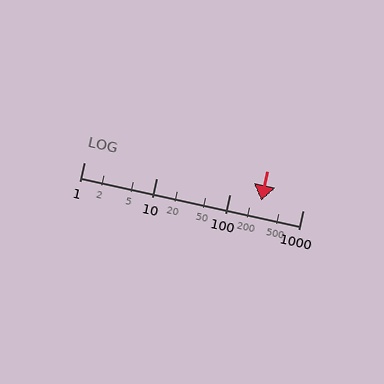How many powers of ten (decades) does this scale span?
The scale spans 3 decades, from 1 to 1000.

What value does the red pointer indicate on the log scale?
The pointer indicates approximately 270.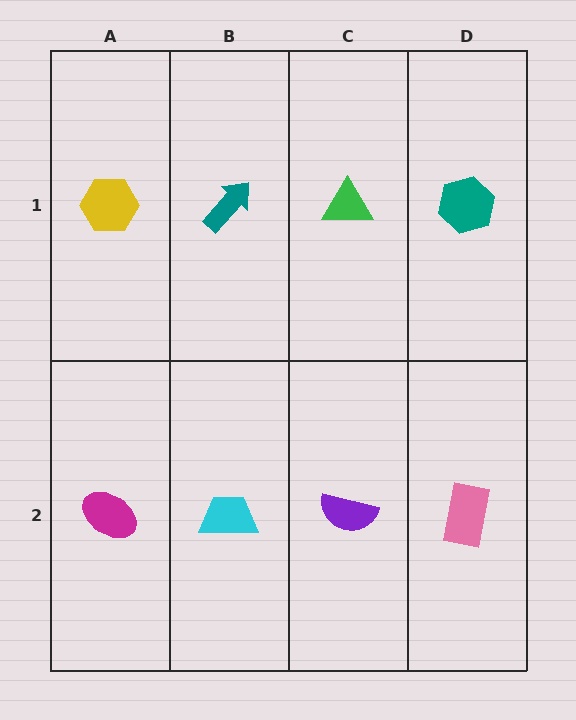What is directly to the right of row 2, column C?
A pink rectangle.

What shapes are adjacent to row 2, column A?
A yellow hexagon (row 1, column A), a cyan trapezoid (row 2, column B).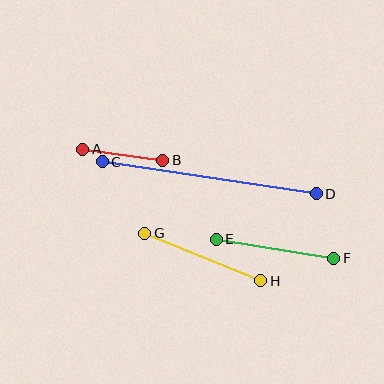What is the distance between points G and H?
The distance is approximately 126 pixels.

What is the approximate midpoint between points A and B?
The midpoint is at approximately (123, 155) pixels.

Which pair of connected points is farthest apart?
Points C and D are farthest apart.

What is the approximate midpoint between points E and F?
The midpoint is at approximately (275, 249) pixels.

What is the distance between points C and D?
The distance is approximately 216 pixels.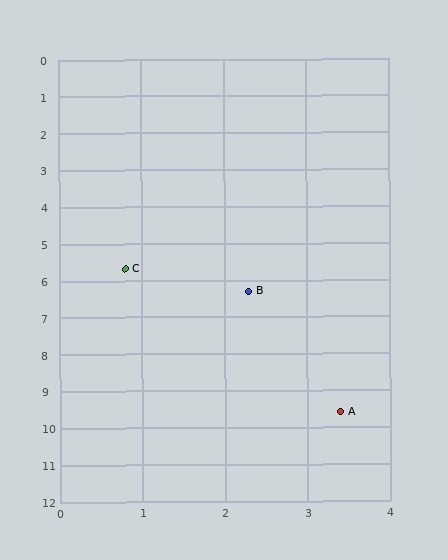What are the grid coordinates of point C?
Point C is at approximately (0.8, 5.7).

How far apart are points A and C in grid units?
Points A and C are about 4.7 grid units apart.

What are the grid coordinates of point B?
Point B is at approximately (2.3, 6.3).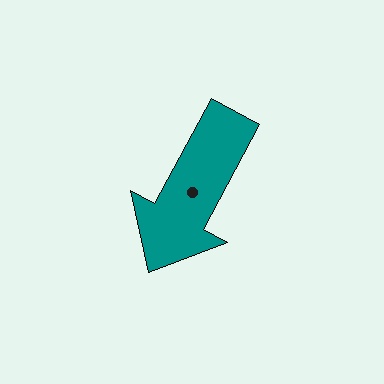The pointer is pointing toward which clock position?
Roughly 7 o'clock.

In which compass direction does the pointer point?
Southwest.